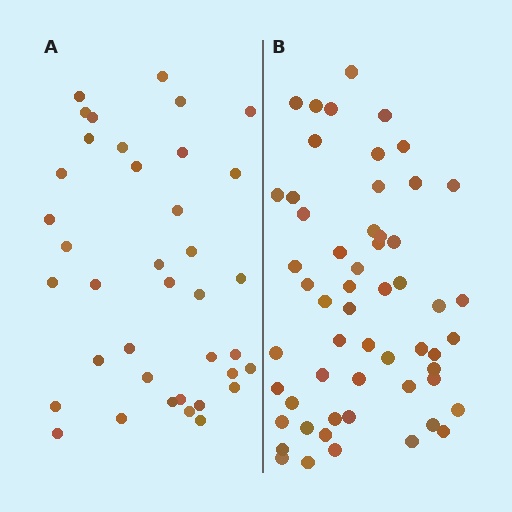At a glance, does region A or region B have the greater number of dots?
Region B (the right region) has more dots.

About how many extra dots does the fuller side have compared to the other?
Region B has approximately 20 more dots than region A.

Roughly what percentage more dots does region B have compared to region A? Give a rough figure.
About 45% more.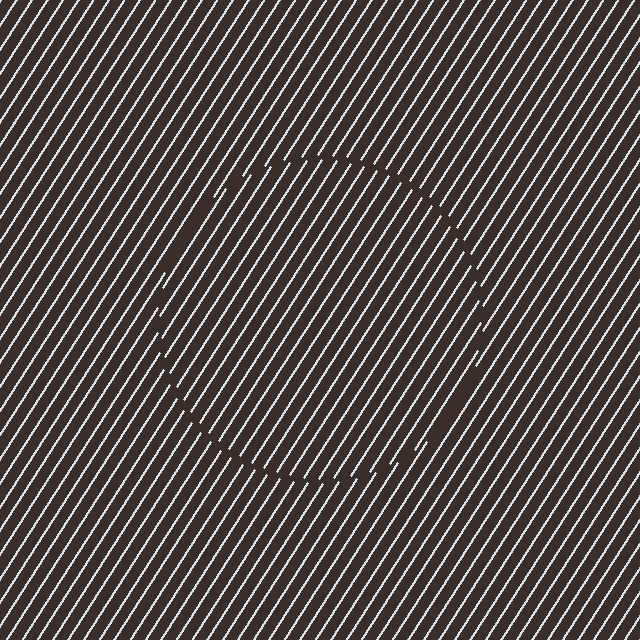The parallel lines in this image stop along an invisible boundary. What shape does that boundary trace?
An illusory circle. The interior of the shape contains the same grating, shifted by half a period — the contour is defined by the phase discontinuity where line-ends from the inner and outer gratings abut.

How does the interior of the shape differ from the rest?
The interior of the shape contains the same grating, shifted by half a period — the contour is defined by the phase discontinuity where line-ends from the inner and outer gratings abut.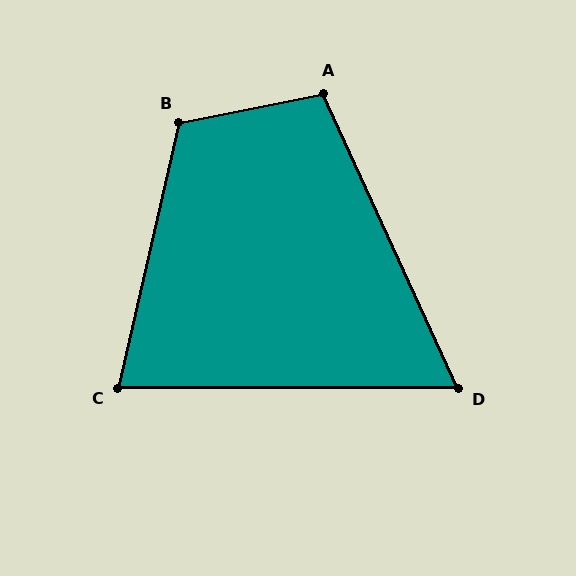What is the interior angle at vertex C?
Approximately 77 degrees (acute).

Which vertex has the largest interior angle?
B, at approximately 115 degrees.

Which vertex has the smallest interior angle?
D, at approximately 65 degrees.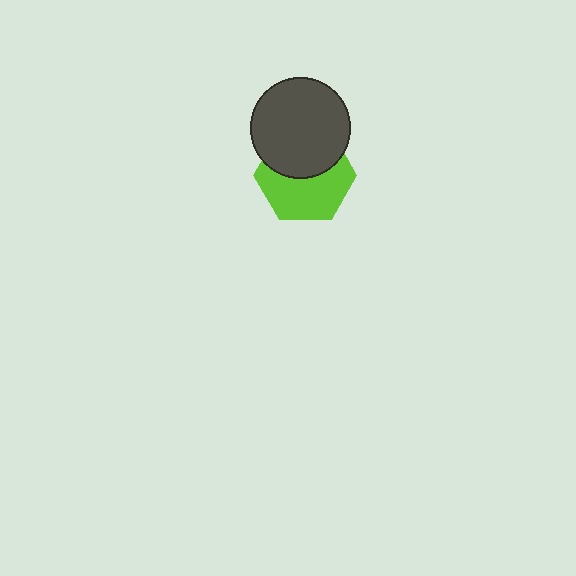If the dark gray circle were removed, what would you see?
You would see the complete lime hexagon.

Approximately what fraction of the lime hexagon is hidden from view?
Roughly 44% of the lime hexagon is hidden behind the dark gray circle.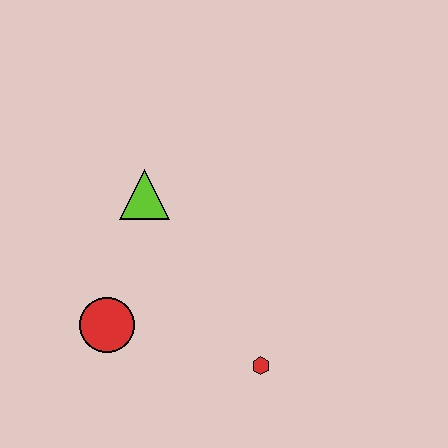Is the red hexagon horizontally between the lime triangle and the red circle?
No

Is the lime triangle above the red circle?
Yes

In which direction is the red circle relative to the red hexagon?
The red circle is to the left of the red hexagon.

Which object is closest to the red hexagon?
The red circle is closest to the red hexagon.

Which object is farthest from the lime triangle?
The red hexagon is farthest from the lime triangle.